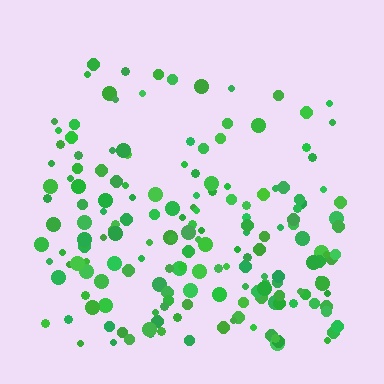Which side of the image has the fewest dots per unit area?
The top.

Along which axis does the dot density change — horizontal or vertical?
Vertical.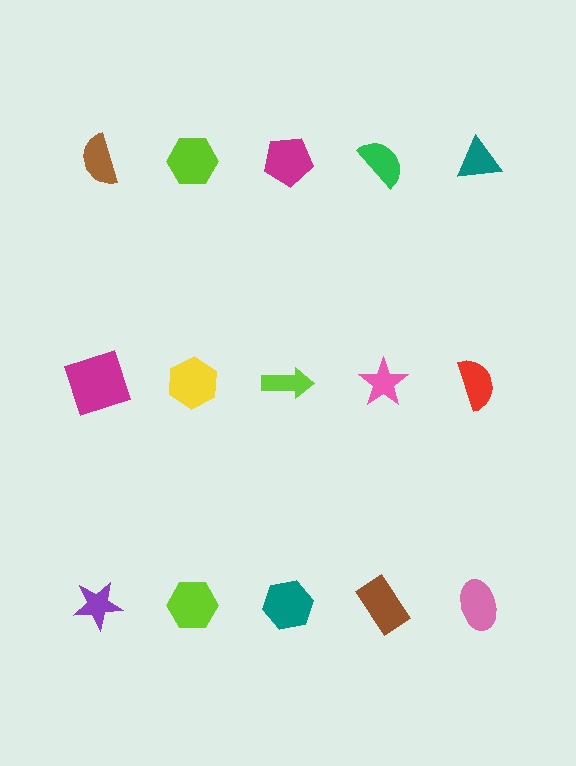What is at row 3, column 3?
A teal hexagon.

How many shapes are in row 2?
5 shapes.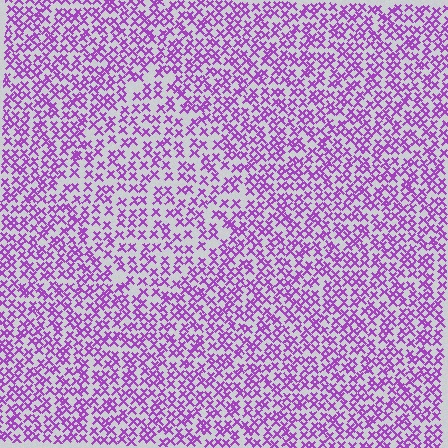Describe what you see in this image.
The image contains small purple elements arranged at two different densities. A diamond-shaped region is visible where the elements are less densely packed than the surrounding area.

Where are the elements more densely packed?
The elements are more densely packed outside the diamond boundary.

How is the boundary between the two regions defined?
The boundary is defined by a change in element density (approximately 1.5x ratio). All elements are the same color, size, and shape.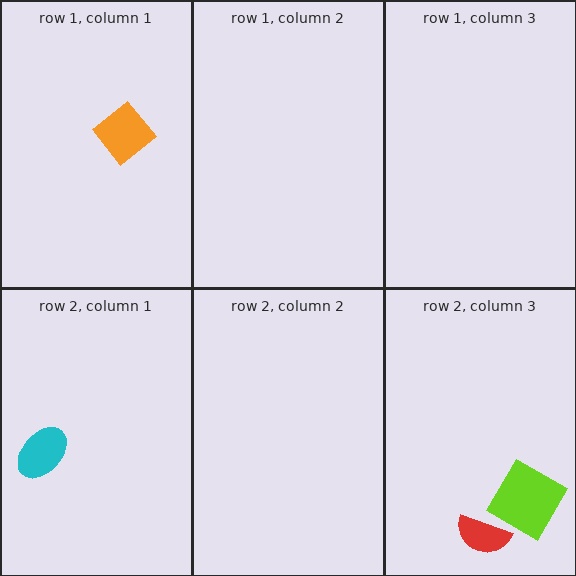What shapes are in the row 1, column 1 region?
The orange diamond.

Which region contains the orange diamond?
The row 1, column 1 region.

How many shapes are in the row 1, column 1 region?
1.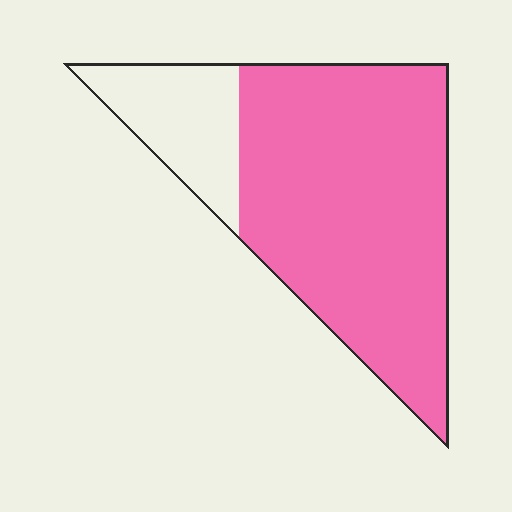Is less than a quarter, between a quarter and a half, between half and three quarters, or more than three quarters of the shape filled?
More than three quarters.